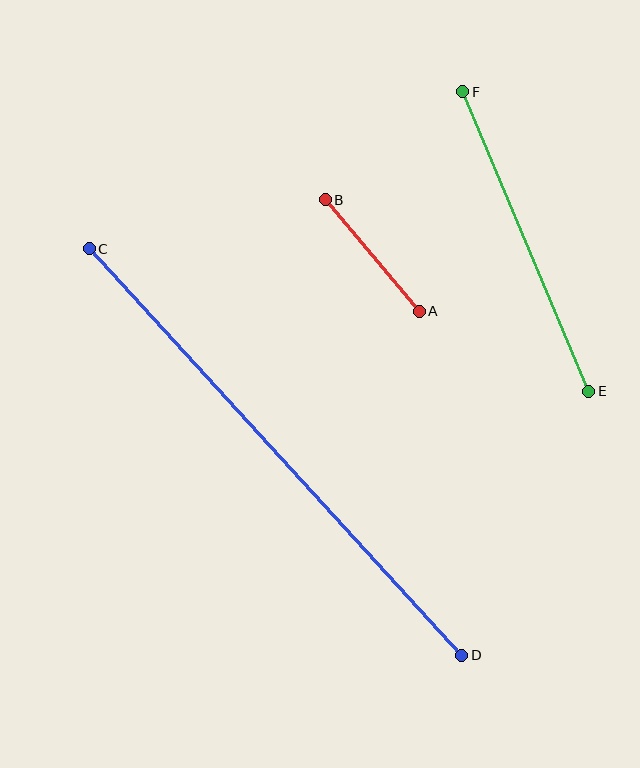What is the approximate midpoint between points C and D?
The midpoint is at approximately (276, 452) pixels.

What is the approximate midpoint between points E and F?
The midpoint is at approximately (526, 242) pixels.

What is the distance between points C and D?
The distance is approximately 551 pixels.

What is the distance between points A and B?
The distance is approximately 146 pixels.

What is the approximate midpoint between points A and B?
The midpoint is at approximately (372, 256) pixels.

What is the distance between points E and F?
The distance is approximately 325 pixels.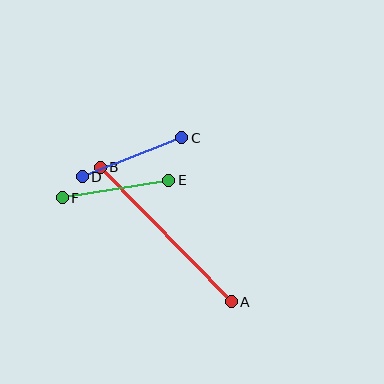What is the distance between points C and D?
The distance is approximately 107 pixels.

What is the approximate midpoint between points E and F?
The midpoint is at approximately (115, 189) pixels.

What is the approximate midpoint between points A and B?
The midpoint is at approximately (166, 235) pixels.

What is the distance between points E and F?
The distance is approximately 108 pixels.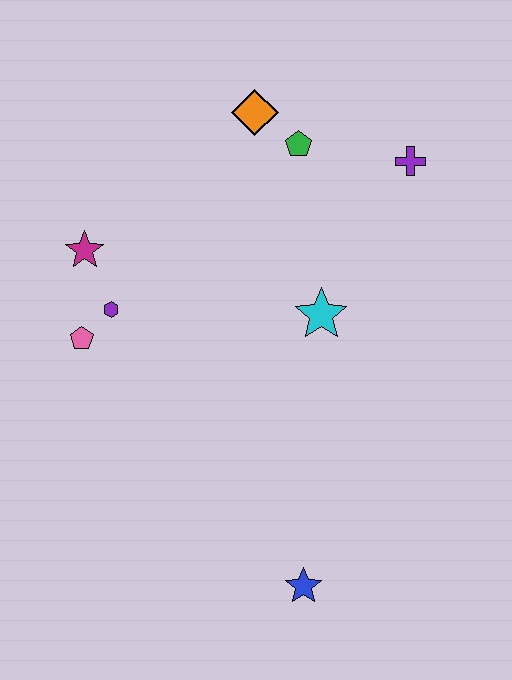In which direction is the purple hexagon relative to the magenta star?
The purple hexagon is below the magenta star.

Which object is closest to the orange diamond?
The green pentagon is closest to the orange diamond.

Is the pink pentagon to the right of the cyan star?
No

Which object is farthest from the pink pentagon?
The purple cross is farthest from the pink pentagon.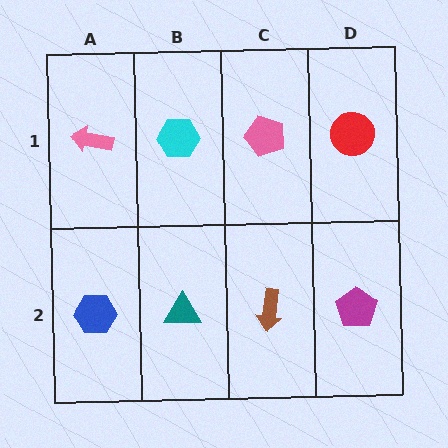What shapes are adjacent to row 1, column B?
A teal triangle (row 2, column B), a pink arrow (row 1, column A), a pink pentagon (row 1, column C).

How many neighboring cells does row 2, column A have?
2.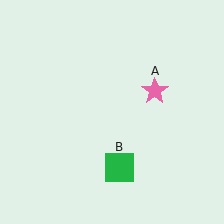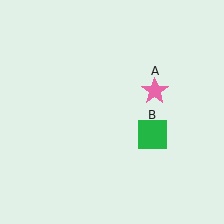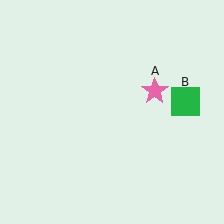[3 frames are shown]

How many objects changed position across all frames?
1 object changed position: green square (object B).